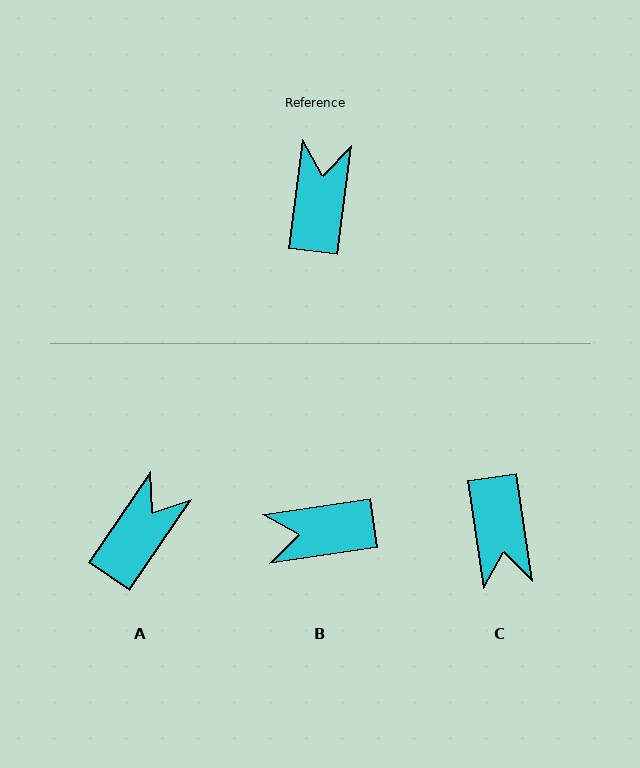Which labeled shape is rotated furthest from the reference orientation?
C, about 165 degrees away.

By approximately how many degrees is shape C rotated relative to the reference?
Approximately 165 degrees clockwise.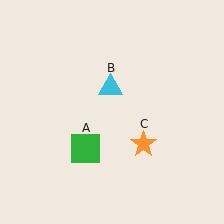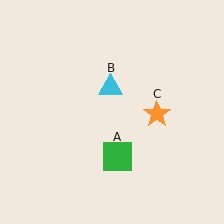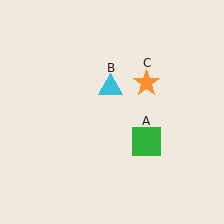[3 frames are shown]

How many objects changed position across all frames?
2 objects changed position: green square (object A), orange star (object C).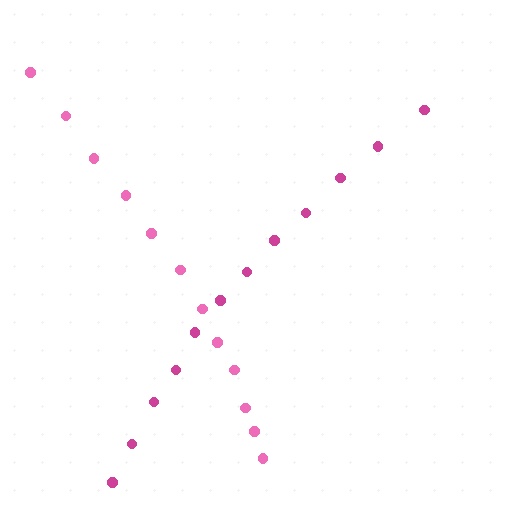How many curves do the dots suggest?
There are 2 distinct paths.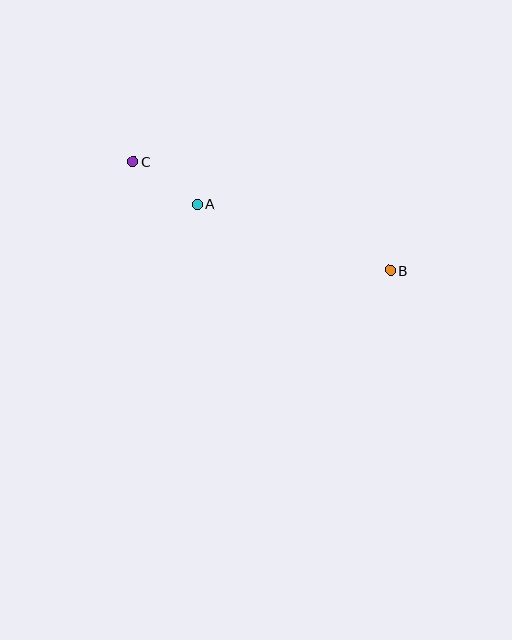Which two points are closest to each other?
Points A and C are closest to each other.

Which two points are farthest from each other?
Points B and C are farthest from each other.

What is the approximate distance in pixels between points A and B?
The distance between A and B is approximately 204 pixels.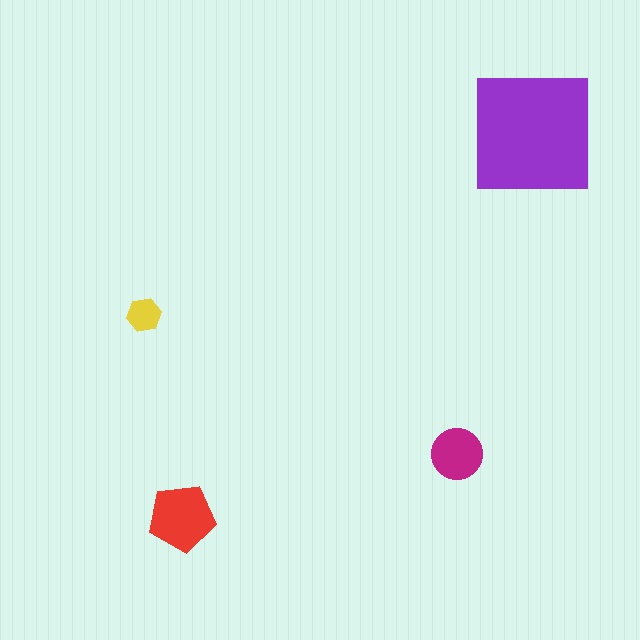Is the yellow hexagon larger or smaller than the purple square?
Smaller.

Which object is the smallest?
The yellow hexagon.